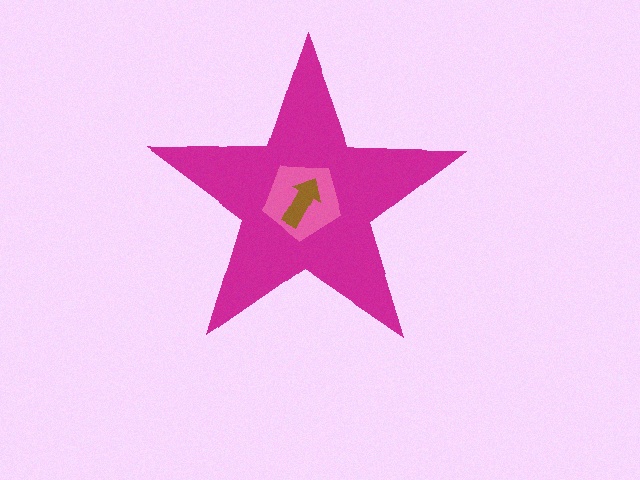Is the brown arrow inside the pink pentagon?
Yes.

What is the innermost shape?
The brown arrow.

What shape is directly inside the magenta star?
The pink pentagon.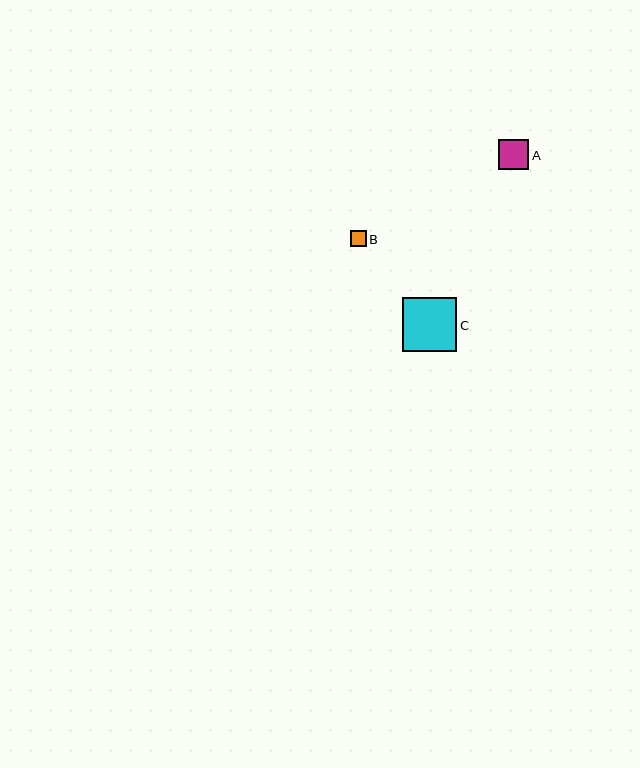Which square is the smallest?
Square B is the smallest with a size of approximately 16 pixels.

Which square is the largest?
Square C is the largest with a size of approximately 54 pixels.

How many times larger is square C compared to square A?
Square C is approximately 1.8 times the size of square A.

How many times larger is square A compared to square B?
Square A is approximately 1.9 times the size of square B.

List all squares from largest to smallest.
From largest to smallest: C, A, B.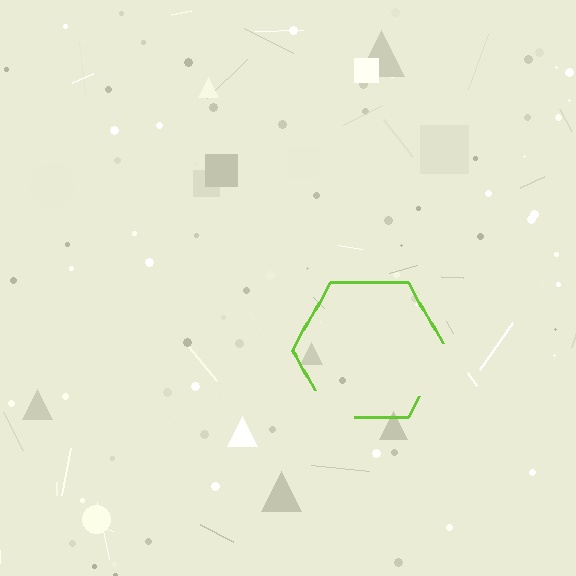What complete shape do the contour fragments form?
The contour fragments form a hexagon.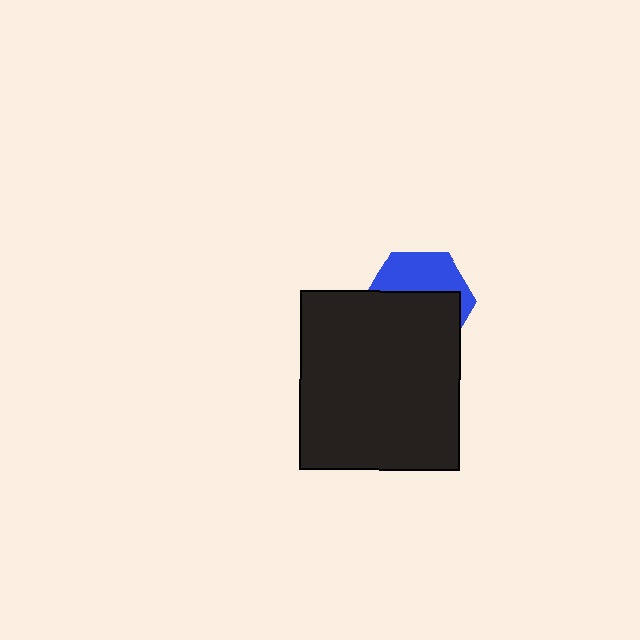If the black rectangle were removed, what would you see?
You would see the complete blue hexagon.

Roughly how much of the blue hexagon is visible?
A small part of it is visible (roughly 39%).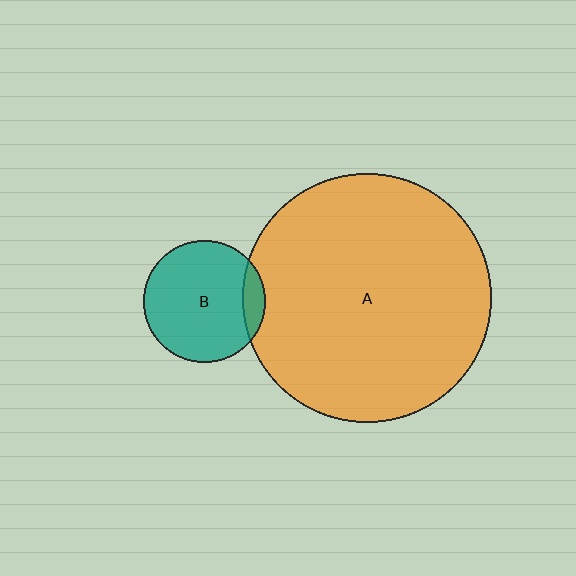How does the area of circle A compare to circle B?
Approximately 4.1 times.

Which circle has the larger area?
Circle A (orange).